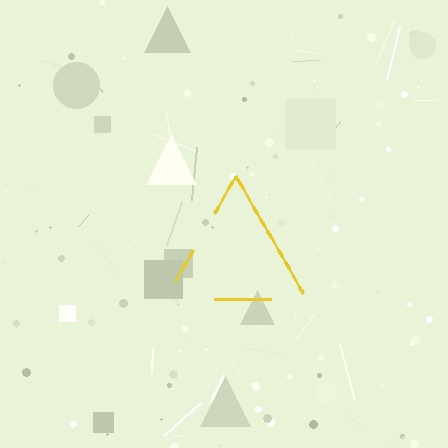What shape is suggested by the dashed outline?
The dashed outline suggests a triangle.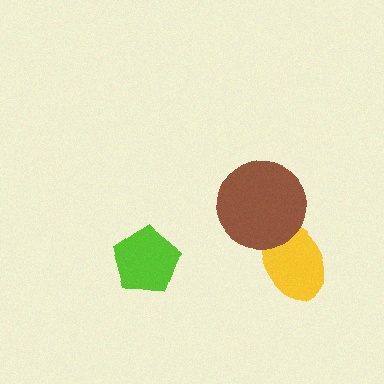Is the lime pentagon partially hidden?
No, no other shape covers it.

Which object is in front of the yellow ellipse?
The brown circle is in front of the yellow ellipse.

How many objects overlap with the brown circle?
1 object overlaps with the brown circle.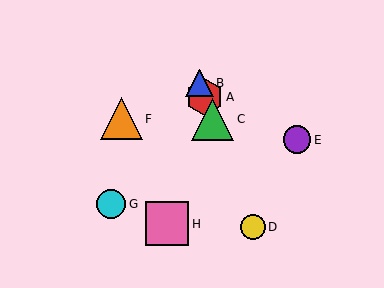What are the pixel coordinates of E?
Object E is at (297, 140).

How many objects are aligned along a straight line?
4 objects (A, B, C, D) are aligned along a straight line.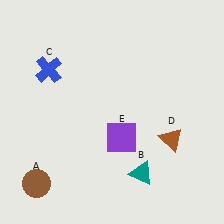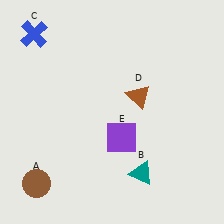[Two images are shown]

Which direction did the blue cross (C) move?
The blue cross (C) moved up.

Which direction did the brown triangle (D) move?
The brown triangle (D) moved up.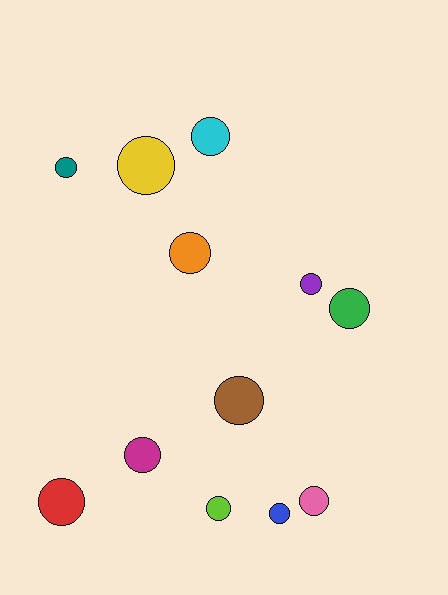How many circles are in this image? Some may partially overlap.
There are 12 circles.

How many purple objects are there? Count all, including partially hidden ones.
There is 1 purple object.